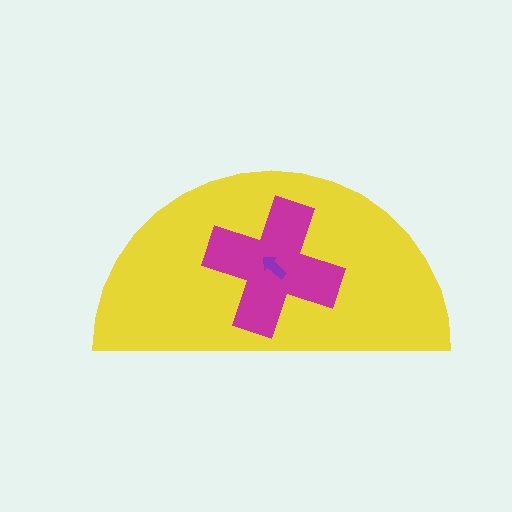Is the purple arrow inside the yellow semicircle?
Yes.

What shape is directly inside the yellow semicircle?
The magenta cross.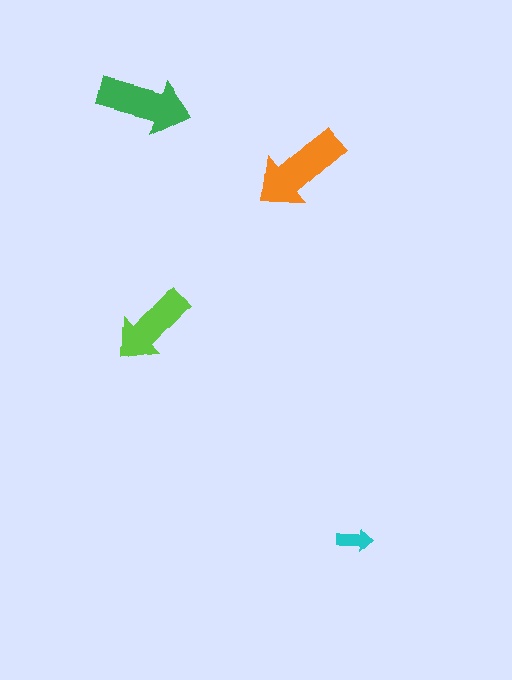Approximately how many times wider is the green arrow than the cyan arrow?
About 2.5 times wider.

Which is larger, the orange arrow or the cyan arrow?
The orange one.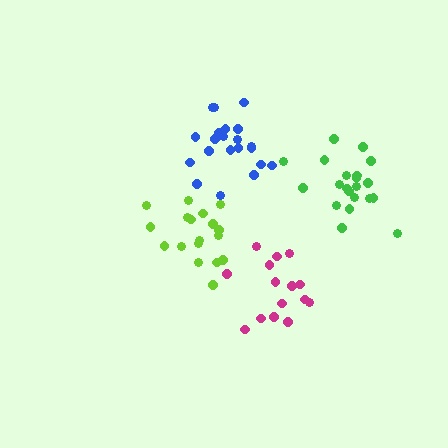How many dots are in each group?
Group 1: 21 dots, Group 2: 21 dots, Group 3: 18 dots, Group 4: 16 dots (76 total).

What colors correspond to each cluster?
The clusters are colored: blue, green, lime, magenta.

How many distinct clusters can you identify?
There are 4 distinct clusters.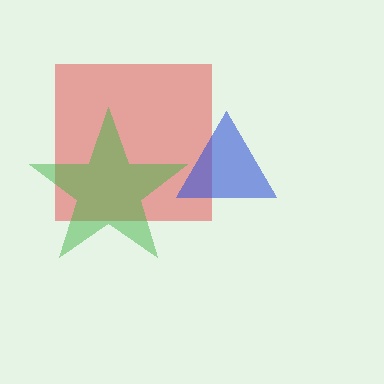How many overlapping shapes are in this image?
There are 3 overlapping shapes in the image.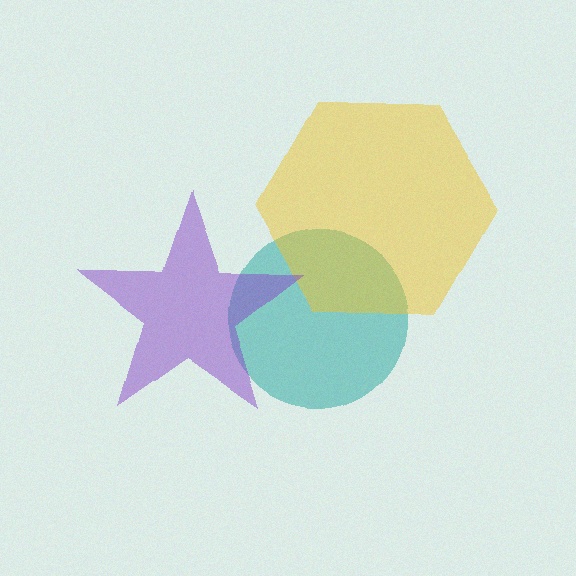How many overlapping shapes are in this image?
There are 3 overlapping shapes in the image.